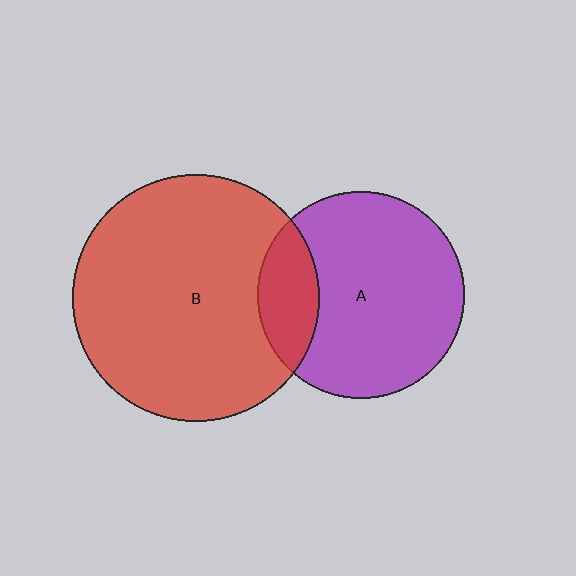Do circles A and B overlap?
Yes.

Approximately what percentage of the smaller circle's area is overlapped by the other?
Approximately 20%.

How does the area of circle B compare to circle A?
Approximately 1.4 times.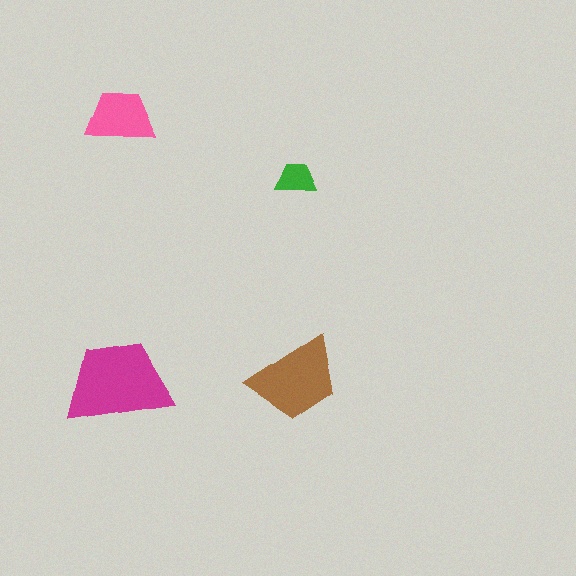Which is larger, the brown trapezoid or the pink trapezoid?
The brown one.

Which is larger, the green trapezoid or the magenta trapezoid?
The magenta one.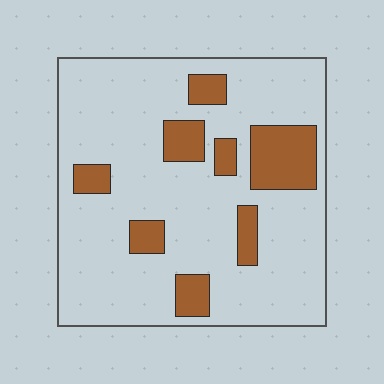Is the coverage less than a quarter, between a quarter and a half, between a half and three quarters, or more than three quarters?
Less than a quarter.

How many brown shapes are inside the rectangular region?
8.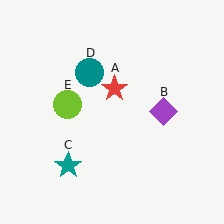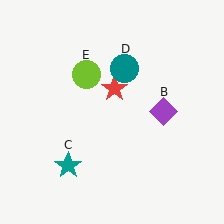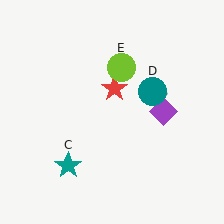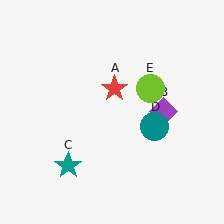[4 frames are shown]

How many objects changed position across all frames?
2 objects changed position: teal circle (object D), lime circle (object E).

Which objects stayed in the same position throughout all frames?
Red star (object A) and purple diamond (object B) and teal star (object C) remained stationary.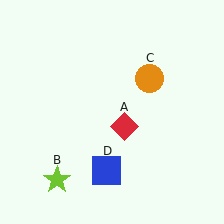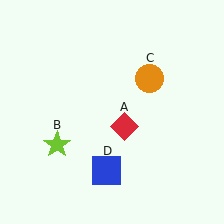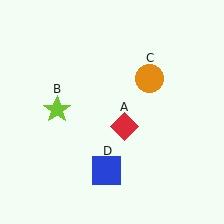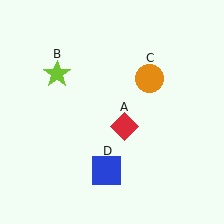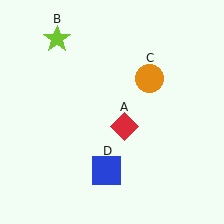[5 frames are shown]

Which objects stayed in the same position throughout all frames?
Red diamond (object A) and orange circle (object C) and blue square (object D) remained stationary.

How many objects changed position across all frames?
1 object changed position: lime star (object B).